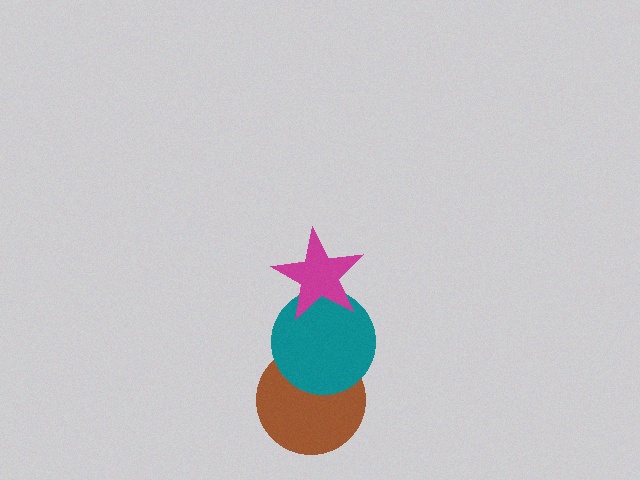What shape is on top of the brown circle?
The teal circle is on top of the brown circle.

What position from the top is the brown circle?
The brown circle is 3rd from the top.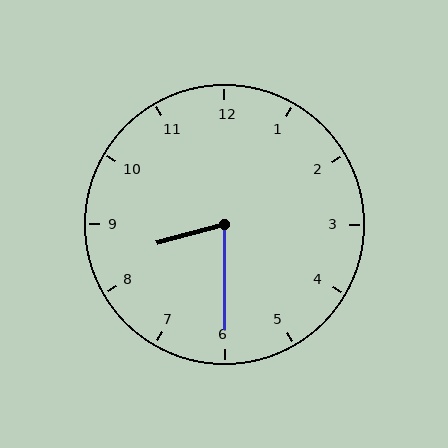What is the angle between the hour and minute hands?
Approximately 75 degrees.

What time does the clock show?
8:30.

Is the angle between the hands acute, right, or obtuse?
It is acute.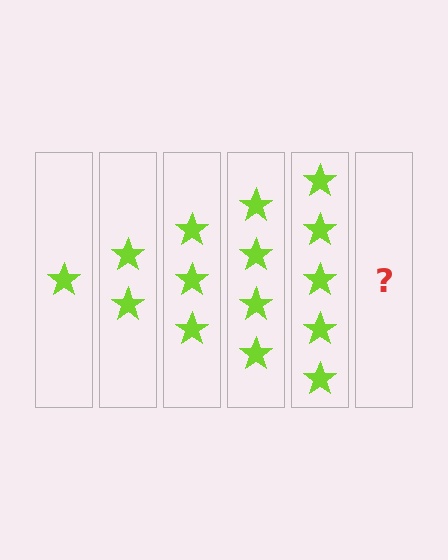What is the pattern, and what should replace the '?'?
The pattern is that each step adds one more star. The '?' should be 6 stars.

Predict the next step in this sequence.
The next step is 6 stars.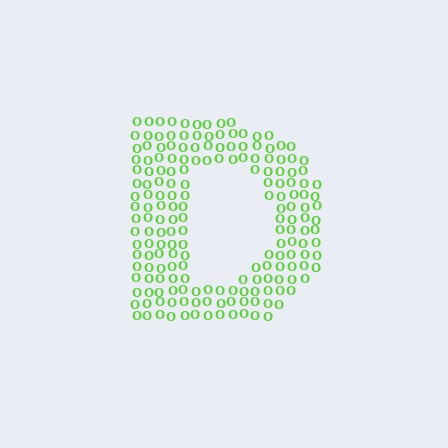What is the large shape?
The large shape is the letter D.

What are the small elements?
The small elements are letter O's.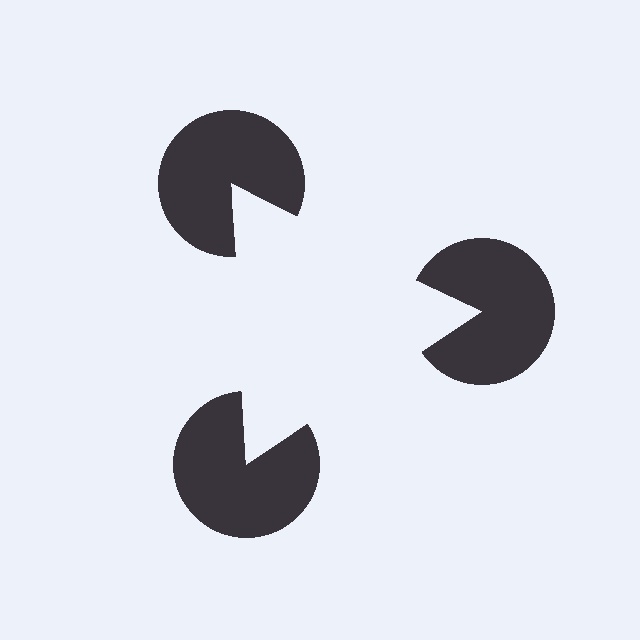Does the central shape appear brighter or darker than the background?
It typically appears slightly brighter than the background, even though no actual brightness change is drawn.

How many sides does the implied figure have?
3 sides.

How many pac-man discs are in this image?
There are 3 — one at each vertex of the illusory triangle.